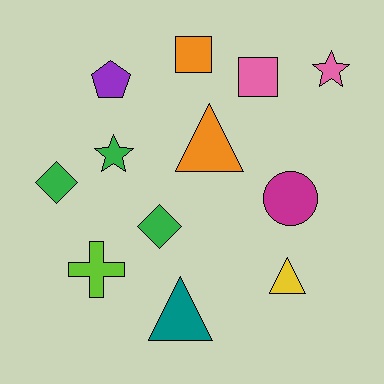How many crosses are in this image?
There is 1 cross.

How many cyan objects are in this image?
There are no cyan objects.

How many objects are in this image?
There are 12 objects.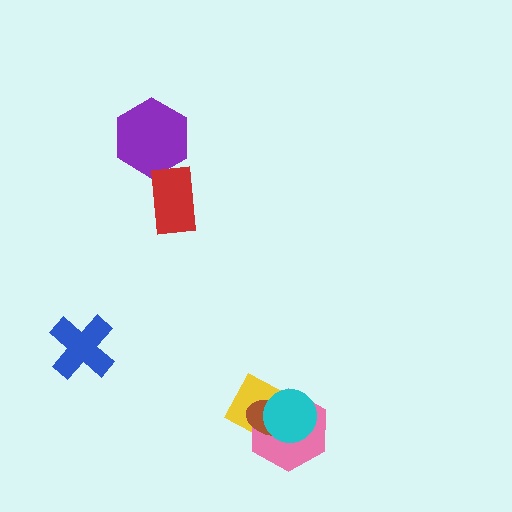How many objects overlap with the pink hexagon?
3 objects overlap with the pink hexagon.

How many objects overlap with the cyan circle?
3 objects overlap with the cyan circle.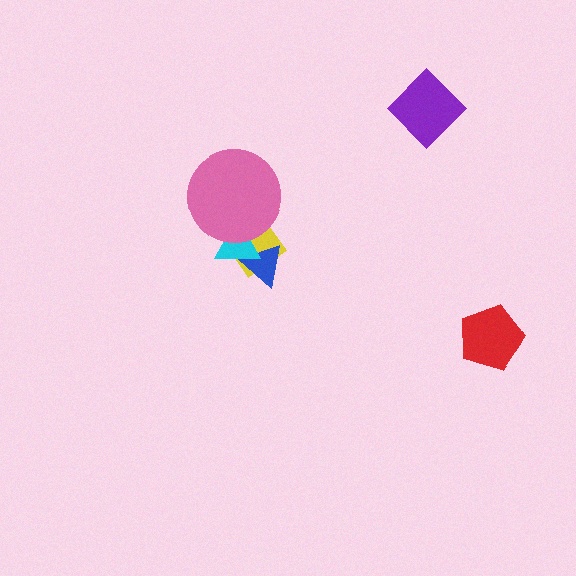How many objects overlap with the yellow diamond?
3 objects overlap with the yellow diamond.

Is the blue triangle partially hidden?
Yes, it is partially covered by another shape.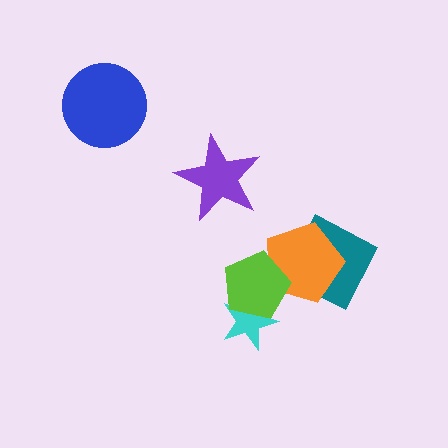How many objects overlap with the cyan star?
1 object overlaps with the cyan star.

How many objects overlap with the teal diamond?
1 object overlaps with the teal diamond.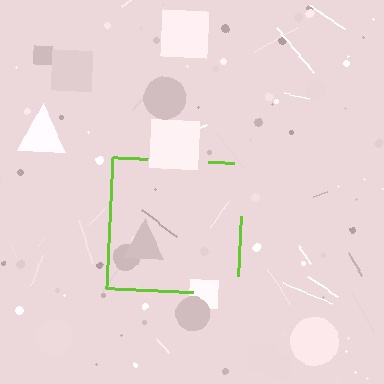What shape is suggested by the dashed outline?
The dashed outline suggests a square.